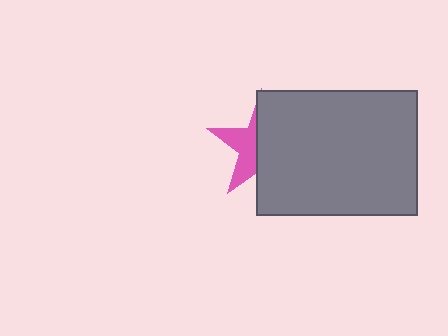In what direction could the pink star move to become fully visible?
The pink star could move left. That would shift it out from behind the gray rectangle entirely.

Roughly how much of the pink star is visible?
A small part of it is visible (roughly 38%).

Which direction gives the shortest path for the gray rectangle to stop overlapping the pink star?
Moving right gives the shortest separation.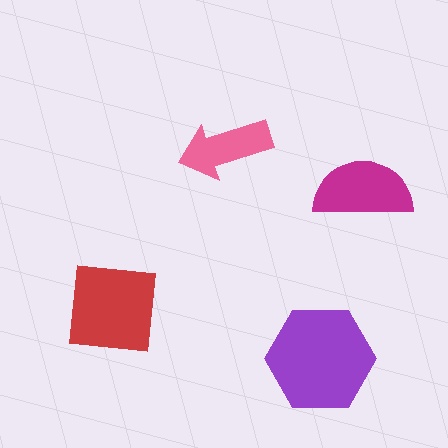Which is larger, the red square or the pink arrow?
The red square.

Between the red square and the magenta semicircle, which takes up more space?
The red square.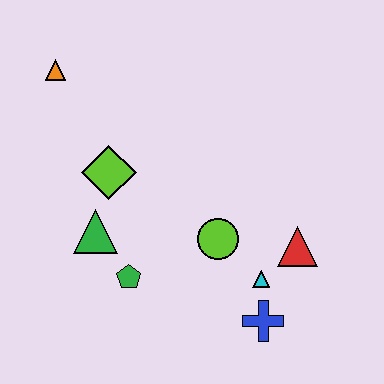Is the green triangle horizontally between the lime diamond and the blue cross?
No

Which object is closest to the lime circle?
The cyan triangle is closest to the lime circle.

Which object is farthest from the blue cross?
The orange triangle is farthest from the blue cross.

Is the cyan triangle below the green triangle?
Yes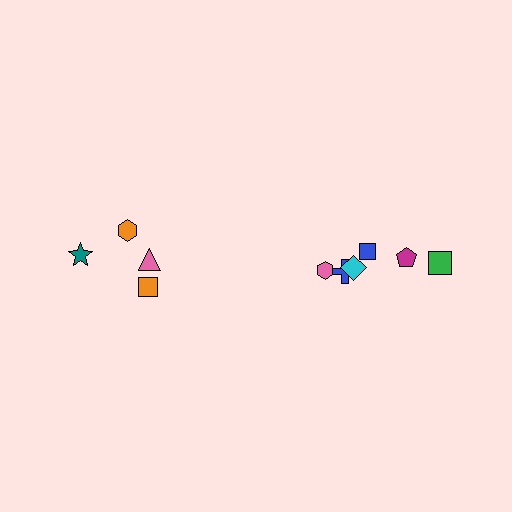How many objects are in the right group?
There are 6 objects.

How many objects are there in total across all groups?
There are 10 objects.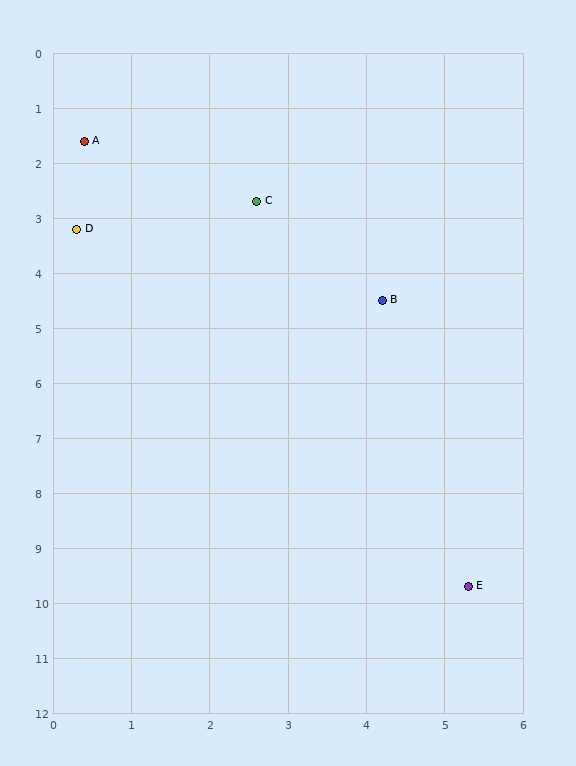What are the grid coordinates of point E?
Point E is at approximately (5.3, 9.7).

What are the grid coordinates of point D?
Point D is at approximately (0.3, 3.2).